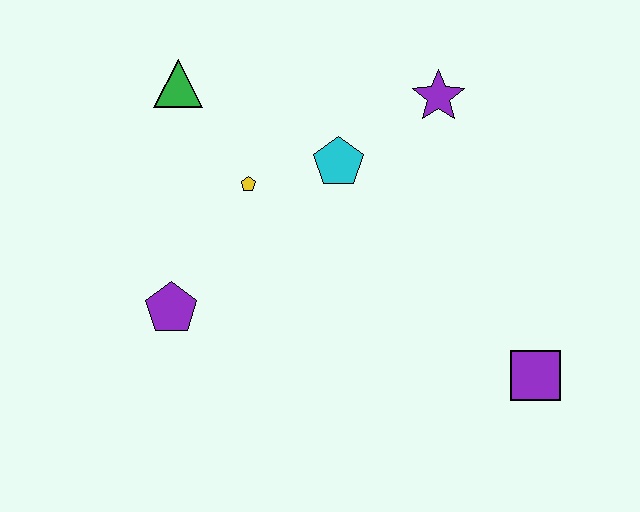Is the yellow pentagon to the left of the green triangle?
No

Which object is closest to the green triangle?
The yellow pentagon is closest to the green triangle.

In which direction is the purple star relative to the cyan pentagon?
The purple star is to the right of the cyan pentagon.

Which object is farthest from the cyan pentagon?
The purple square is farthest from the cyan pentagon.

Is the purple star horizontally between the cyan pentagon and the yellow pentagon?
No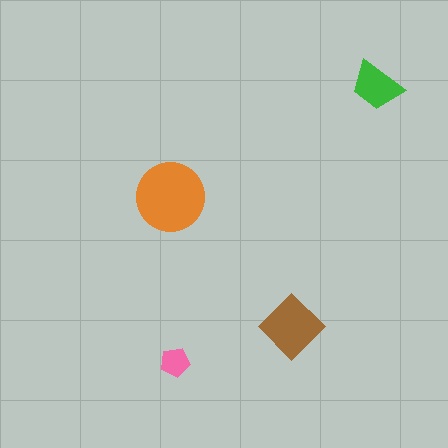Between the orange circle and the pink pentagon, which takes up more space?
The orange circle.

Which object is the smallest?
The pink pentagon.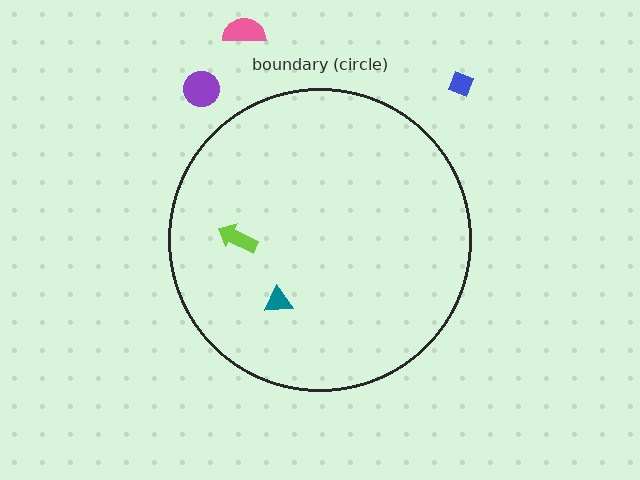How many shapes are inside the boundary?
2 inside, 3 outside.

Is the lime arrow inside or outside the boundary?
Inside.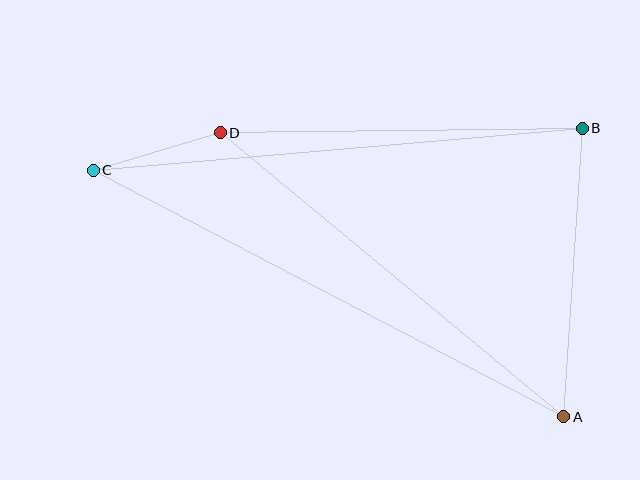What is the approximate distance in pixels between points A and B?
The distance between A and B is approximately 289 pixels.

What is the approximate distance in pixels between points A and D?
The distance between A and D is approximately 446 pixels.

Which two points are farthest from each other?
Points A and C are farthest from each other.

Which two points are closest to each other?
Points C and D are closest to each other.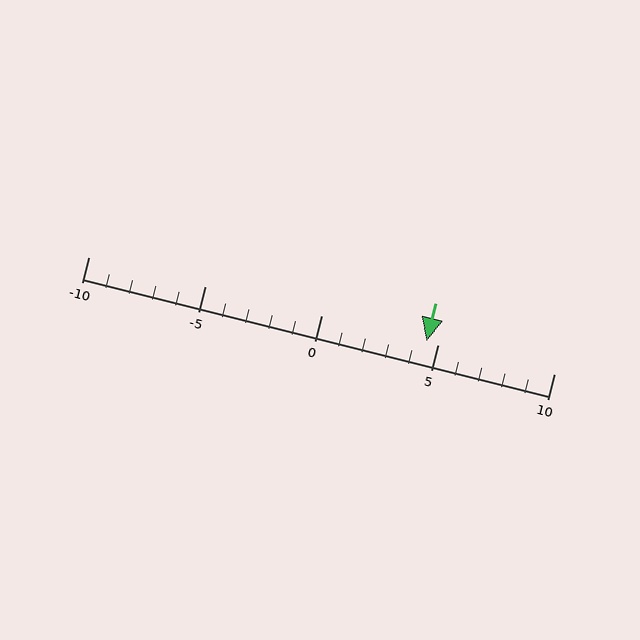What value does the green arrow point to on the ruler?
The green arrow points to approximately 4.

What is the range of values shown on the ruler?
The ruler shows values from -10 to 10.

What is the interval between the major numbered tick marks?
The major tick marks are spaced 5 units apart.